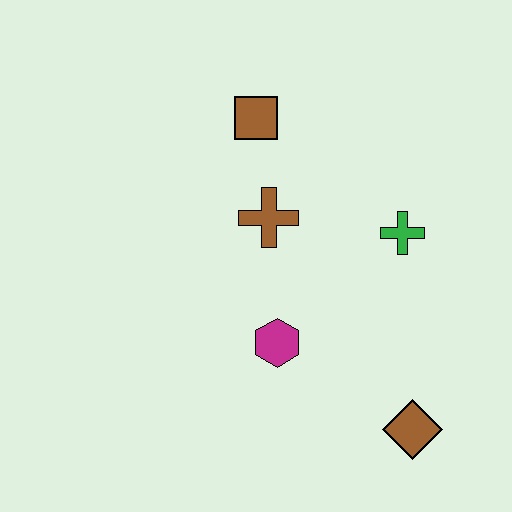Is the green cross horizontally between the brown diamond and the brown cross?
Yes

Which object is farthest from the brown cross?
The brown diamond is farthest from the brown cross.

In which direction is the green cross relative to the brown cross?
The green cross is to the right of the brown cross.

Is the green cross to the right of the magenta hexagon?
Yes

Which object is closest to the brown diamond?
The magenta hexagon is closest to the brown diamond.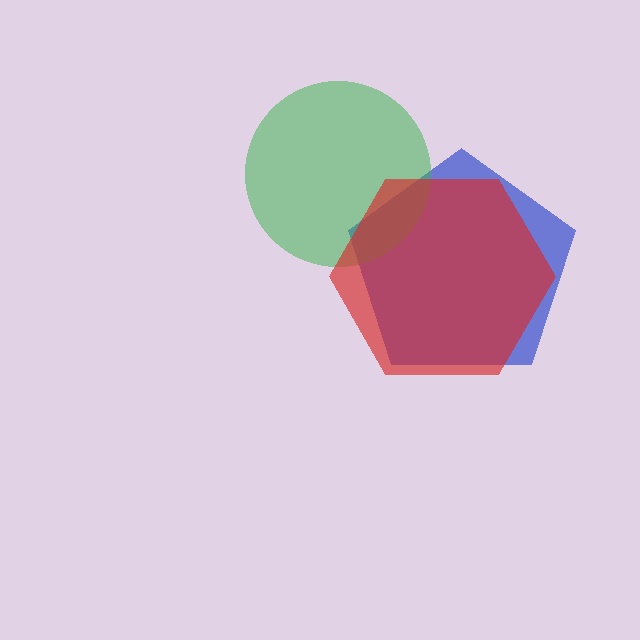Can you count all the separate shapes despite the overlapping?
Yes, there are 3 separate shapes.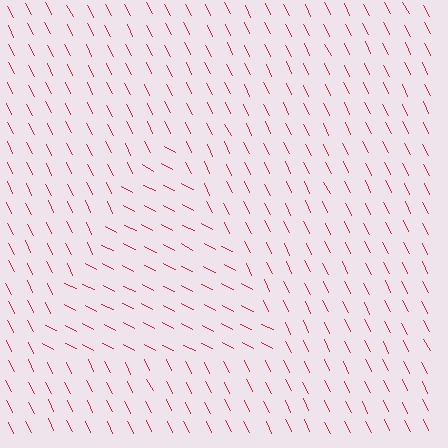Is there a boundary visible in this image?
Yes, there is a texture boundary formed by a change in line orientation.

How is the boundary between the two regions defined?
The boundary is defined purely by a change in line orientation (approximately 37 degrees difference). All lines are the same color and thickness.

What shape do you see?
I see a triangle.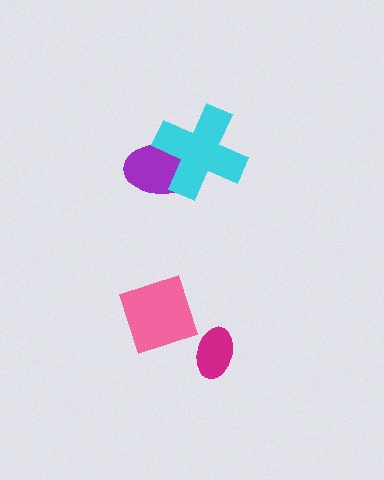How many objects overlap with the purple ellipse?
1 object overlaps with the purple ellipse.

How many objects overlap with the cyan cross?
1 object overlaps with the cyan cross.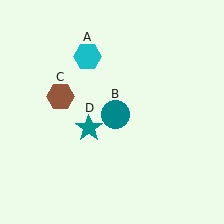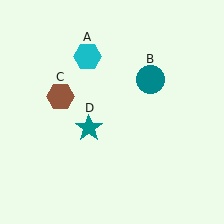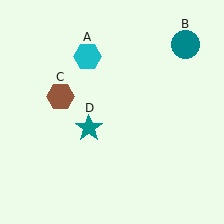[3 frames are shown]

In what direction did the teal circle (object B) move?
The teal circle (object B) moved up and to the right.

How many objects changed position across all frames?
1 object changed position: teal circle (object B).